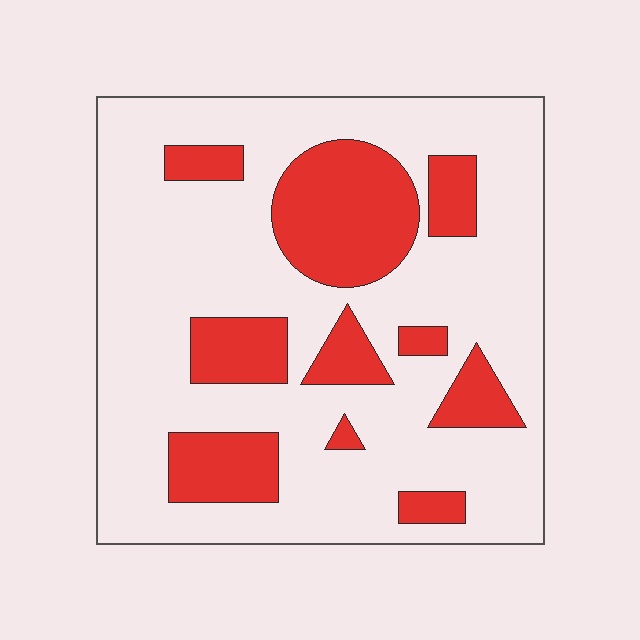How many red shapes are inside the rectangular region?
10.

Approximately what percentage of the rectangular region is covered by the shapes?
Approximately 25%.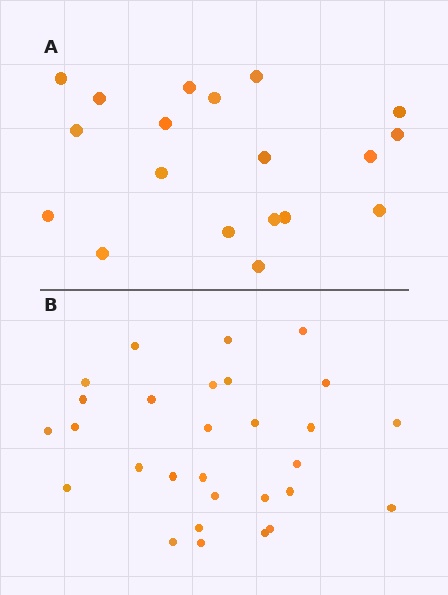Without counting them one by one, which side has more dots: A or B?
Region B (the bottom region) has more dots.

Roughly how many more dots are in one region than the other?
Region B has roughly 10 or so more dots than region A.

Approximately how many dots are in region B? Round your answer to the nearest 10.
About 30 dots. (The exact count is 29, which rounds to 30.)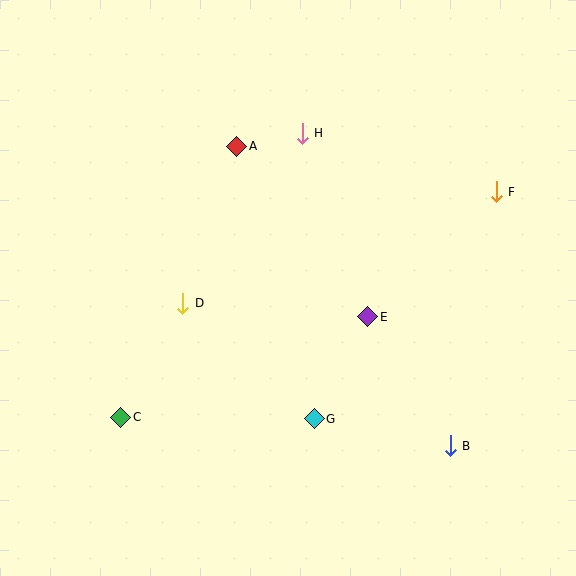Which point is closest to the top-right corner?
Point F is closest to the top-right corner.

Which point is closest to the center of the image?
Point E at (368, 317) is closest to the center.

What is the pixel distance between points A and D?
The distance between A and D is 166 pixels.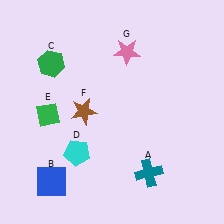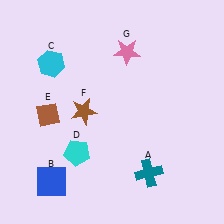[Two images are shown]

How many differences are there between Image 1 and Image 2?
There are 2 differences between the two images.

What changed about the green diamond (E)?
In Image 1, E is green. In Image 2, it changed to brown.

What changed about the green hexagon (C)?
In Image 1, C is green. In Image 2, it changed to cyan.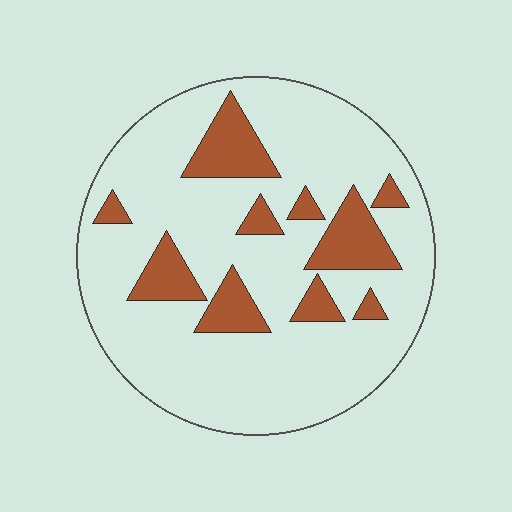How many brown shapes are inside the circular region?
10.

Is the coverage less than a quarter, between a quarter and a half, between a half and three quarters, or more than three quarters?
Less than a quarter.